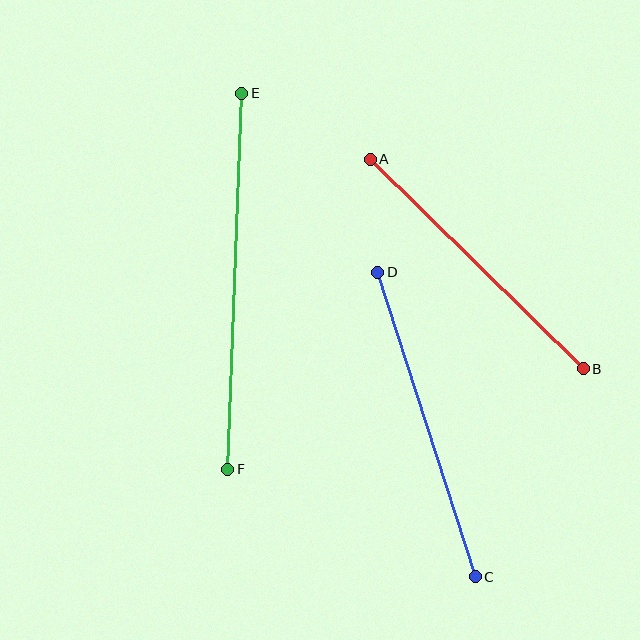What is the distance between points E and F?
The distance is approximately 376 pixels.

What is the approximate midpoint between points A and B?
The midpoint is at approximately (477, 264) pixels.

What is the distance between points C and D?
The distance is approximately 319 pixels.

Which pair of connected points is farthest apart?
Points E and F are farthest apart.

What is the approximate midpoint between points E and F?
The midpoint is at approximately (235, 281) pixels.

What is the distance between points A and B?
The distance is approximately 299 pixels.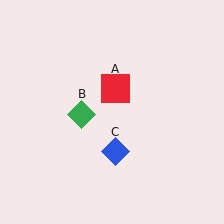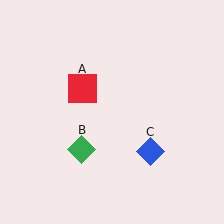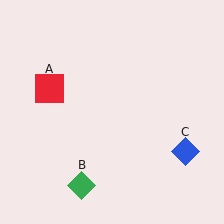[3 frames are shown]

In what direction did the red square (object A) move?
The red square (object A) moved left.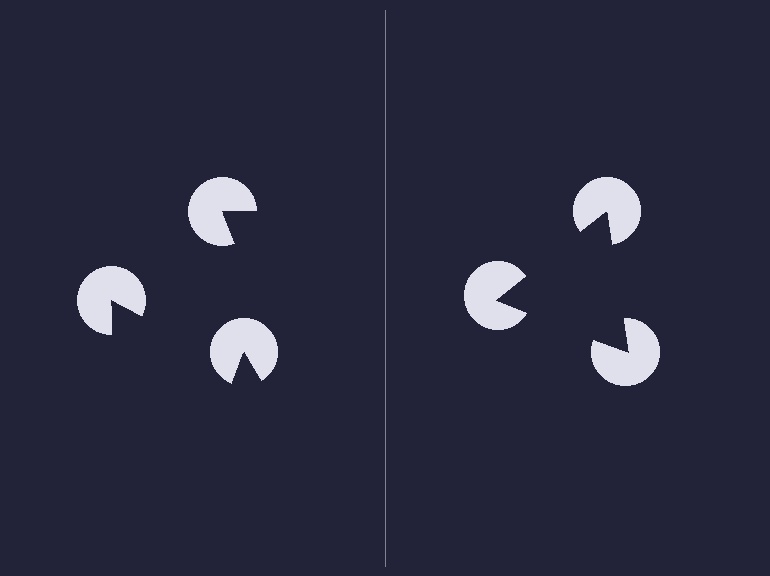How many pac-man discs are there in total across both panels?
6 — 3 on each side.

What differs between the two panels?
The pac-man discs are positioned identically on both sides; only the wedge orientations differ. On the right they align to a triangle; on the left they are misaligned.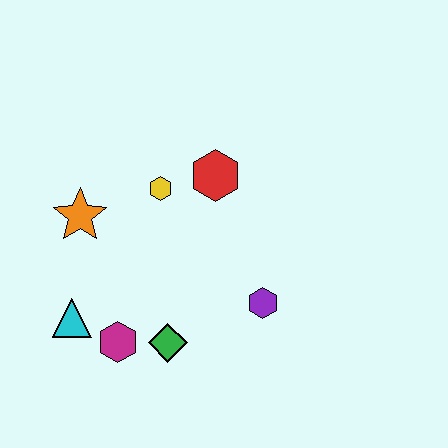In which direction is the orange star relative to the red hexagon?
The orange star is to the left of the red hexagon.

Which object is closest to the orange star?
The yellow hexagon is closest to the orange star.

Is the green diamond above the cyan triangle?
No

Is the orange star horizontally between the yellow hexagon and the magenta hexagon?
No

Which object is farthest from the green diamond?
The red hexagon is farthest from the green diamond.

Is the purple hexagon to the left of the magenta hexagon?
No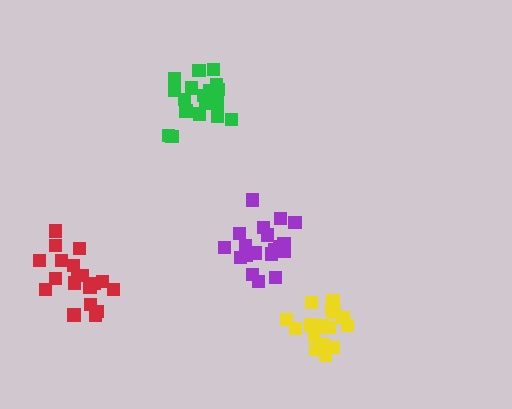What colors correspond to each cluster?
The clusters are colored: purple, red, green, yellow.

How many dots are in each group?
Group 1: 19 dots, Group 2: 19 dots, Group 3: 19 dots, Group 4: 18 dots (75 total).